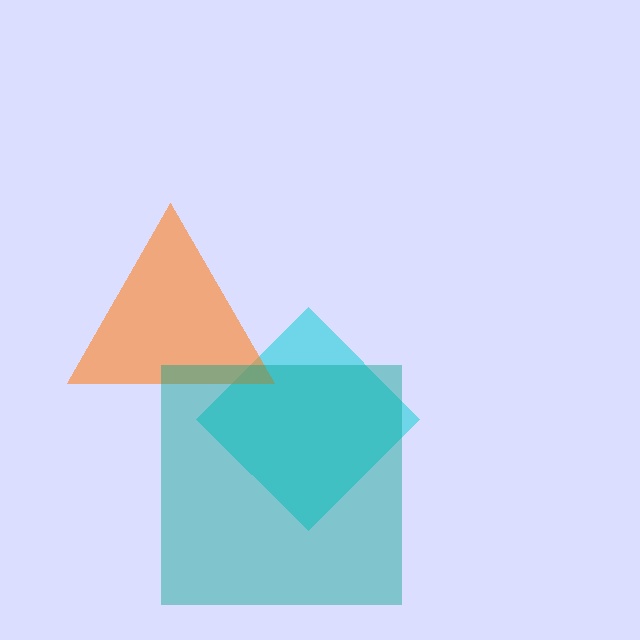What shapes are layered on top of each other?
The layered shapes are: a cyan diamond, an orange triangle, a teal square.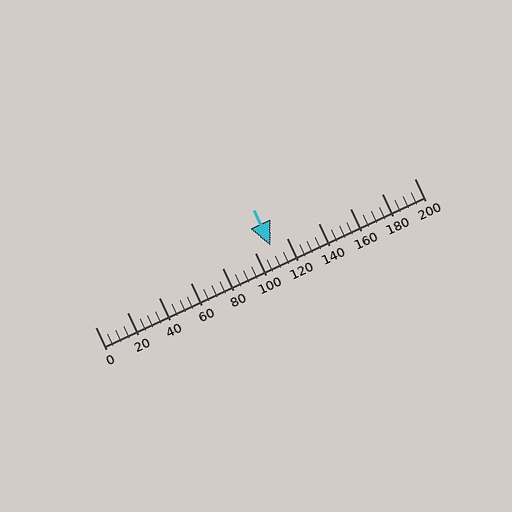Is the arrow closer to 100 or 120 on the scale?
The arrow is closer to 120.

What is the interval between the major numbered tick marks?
The major tick marks are spaced 20 units apart.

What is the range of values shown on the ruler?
The ruler shows values from 0 to 200.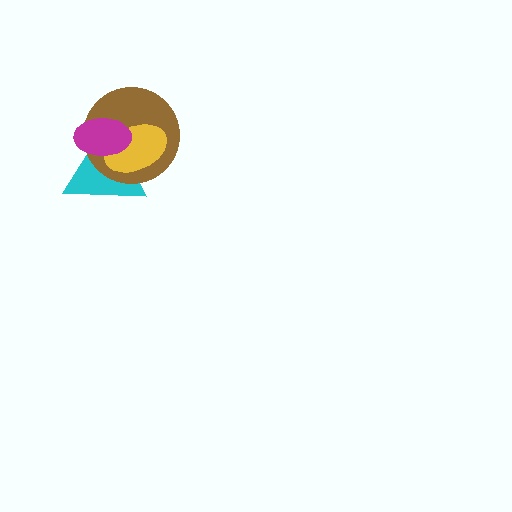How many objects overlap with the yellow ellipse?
3 objects overlap with the yellow ellipse.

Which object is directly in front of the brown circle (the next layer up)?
The yellow ellipse is directly in front of the brown circle.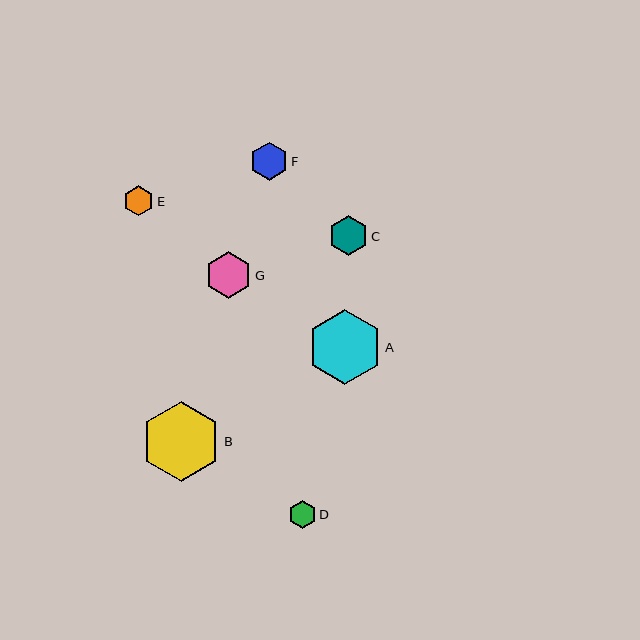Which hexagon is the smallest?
Hexagon D is the smallest with a size of approximately 27 pixels.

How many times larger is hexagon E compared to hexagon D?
Hexagon E is approximately 1.1 times the size of hexagon D.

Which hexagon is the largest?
Hexagon B is the largest with a size of approximately 79 pixels.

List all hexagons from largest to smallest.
From largest to smallest: B, A, G, C, F, E, D.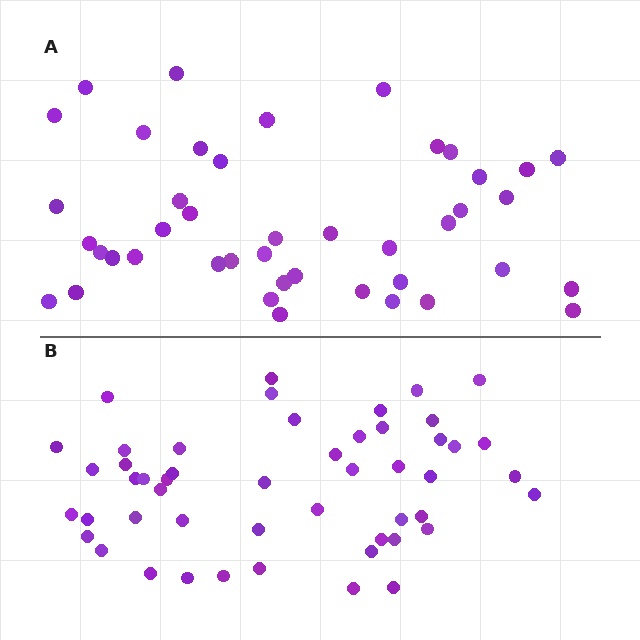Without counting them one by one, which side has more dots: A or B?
Region B (the bottom region) has more dots.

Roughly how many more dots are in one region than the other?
Region B has roughly 8 or so more dots than region A.